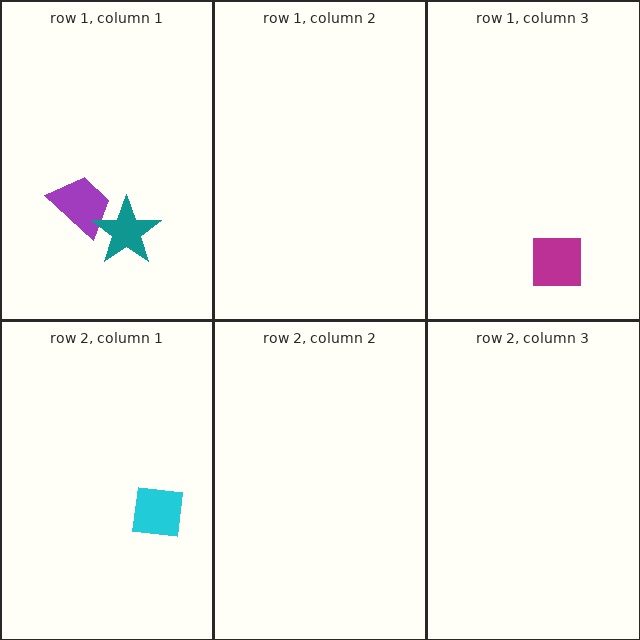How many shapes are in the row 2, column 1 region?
1.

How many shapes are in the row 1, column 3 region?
1.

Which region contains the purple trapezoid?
The row 1, column 1 region.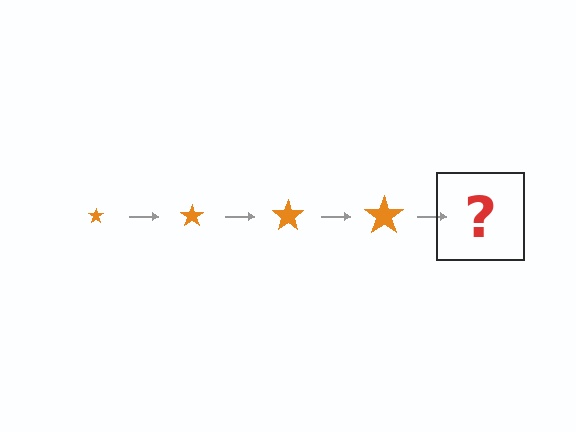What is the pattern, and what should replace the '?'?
The pattern is that the star gets progressively larger each step. The '?' should be an orange star, larger than the previous one.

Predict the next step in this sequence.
The next step is an orange star, larger than the previous one.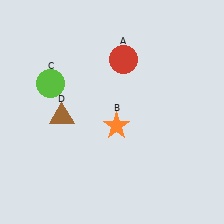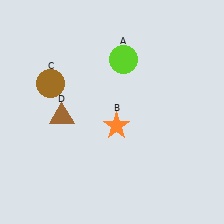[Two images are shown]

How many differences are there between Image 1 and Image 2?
There are 2 differences between the two images.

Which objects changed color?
A changed from red to lime. C changed from lime to brown.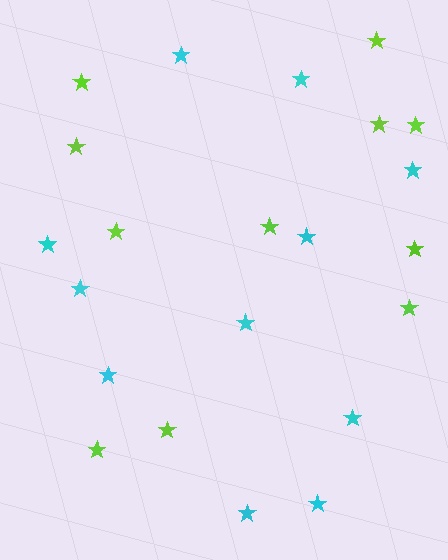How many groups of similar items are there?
There are 2 groups: one group of cyan stars (11) and one group of lime stars (11).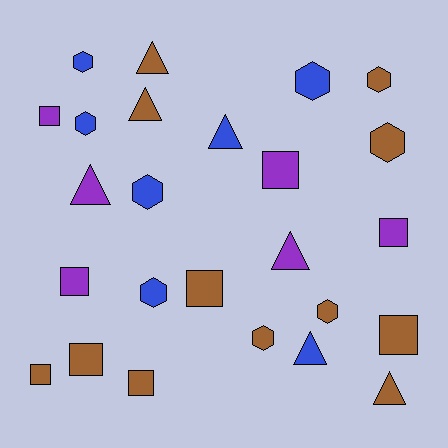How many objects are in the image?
There are 25 objects.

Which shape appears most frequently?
Hexagon, with 9 objects.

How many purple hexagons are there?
There are no purple hexagons.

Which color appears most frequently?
Brown, with 12 objects.